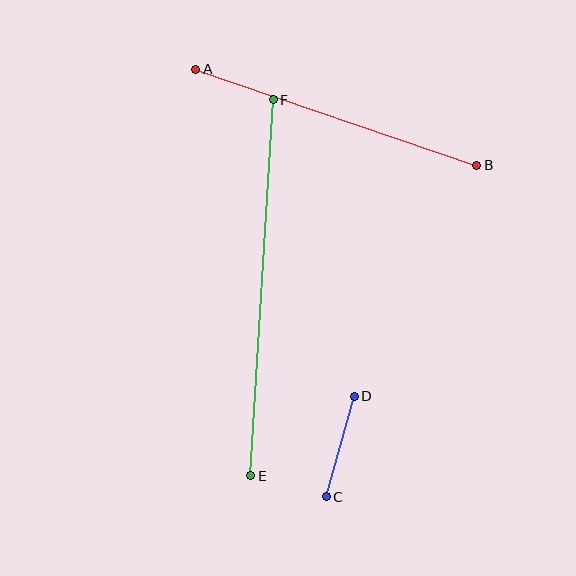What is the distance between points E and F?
The distance is approximately 376 pixels.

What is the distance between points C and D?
The distance is approximately 104 pixels.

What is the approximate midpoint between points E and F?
The midpoint is at approximately (262, 288) pixels.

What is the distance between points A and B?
The distance is approximately 297 pixels.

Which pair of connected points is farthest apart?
Points E and F are farthest apart.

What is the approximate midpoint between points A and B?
The midpoint is at approximately (336, 117) pixels.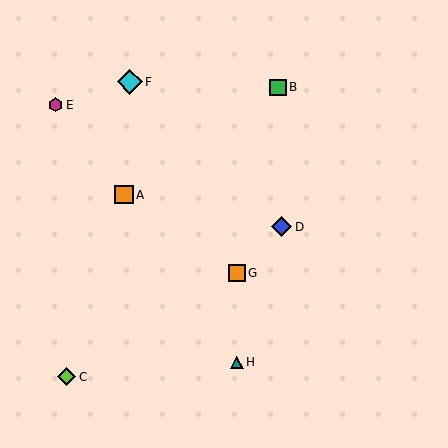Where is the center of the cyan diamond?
The center of the cyan diamond is at (130, 82).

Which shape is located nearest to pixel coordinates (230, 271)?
The orange square (labeled G) at (237, 273) is nearest to that location.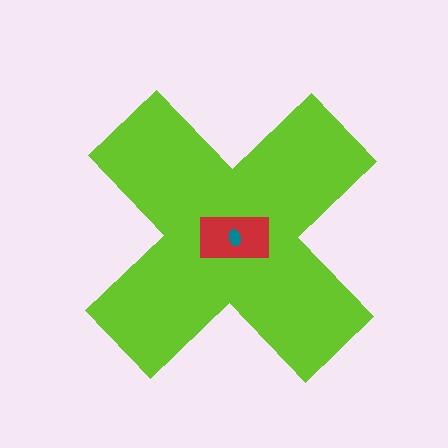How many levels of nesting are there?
3.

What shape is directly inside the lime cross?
The red rectangle.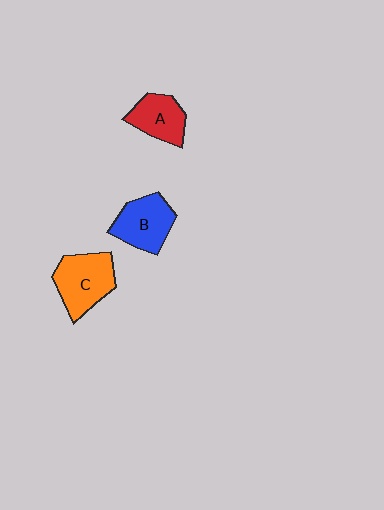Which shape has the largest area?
Shape C (orange).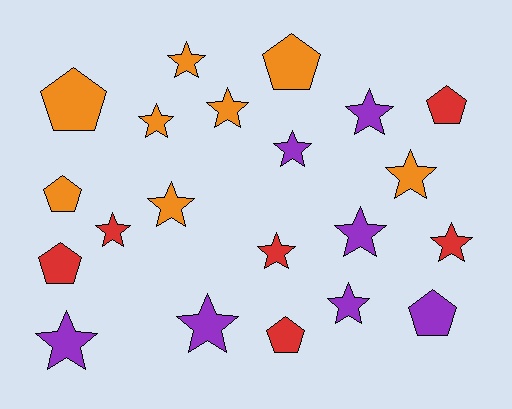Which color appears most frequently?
Orange, with 8 objects.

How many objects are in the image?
There are 21 objects.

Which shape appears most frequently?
Star, with 14 objects.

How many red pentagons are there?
There are 3 red pentagons.